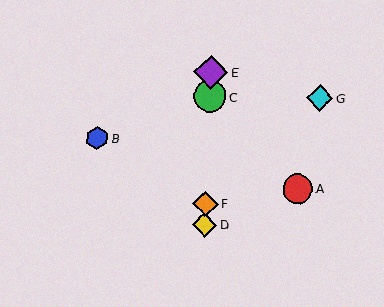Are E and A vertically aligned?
No, E is at x≈211 and A is at x≈298.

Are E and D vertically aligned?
Yes, both are at x≈211.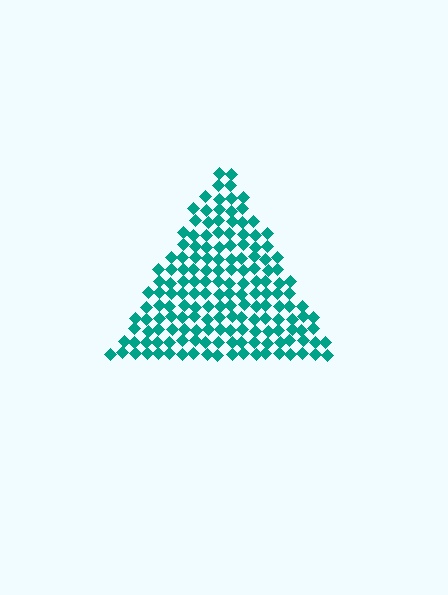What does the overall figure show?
The overall figure shows a triangle.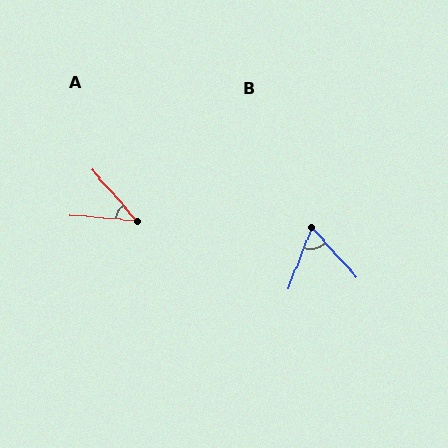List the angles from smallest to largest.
A (44°), B (63°).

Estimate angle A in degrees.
Approximately 44 degrees.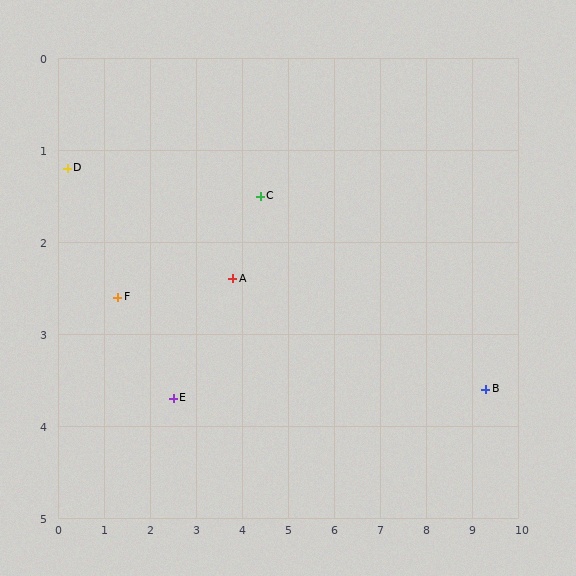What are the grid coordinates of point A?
Point A is at approximately (3.8, 2.4).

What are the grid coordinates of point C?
Point C is at approximately (4.4, 1.5).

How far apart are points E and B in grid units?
Points E and B are about 6.8 grid units apart.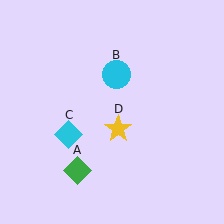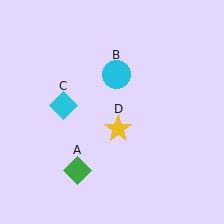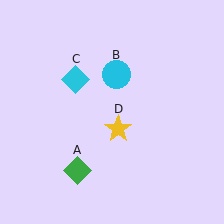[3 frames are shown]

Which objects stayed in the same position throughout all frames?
Green diamond (object A) and cyan circle (object B) and yellow star (object D) remained stationary.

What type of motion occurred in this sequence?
The cyan diamond (object C) rotated clockwise around the center of the scene.